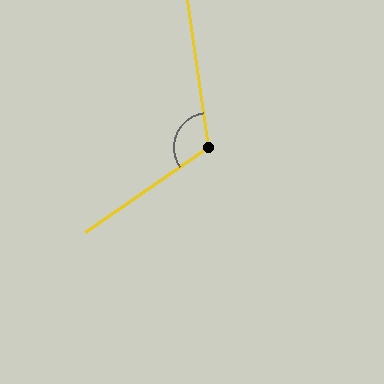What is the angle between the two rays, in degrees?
Approximately 117 degrees.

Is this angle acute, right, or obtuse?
It is obtuse.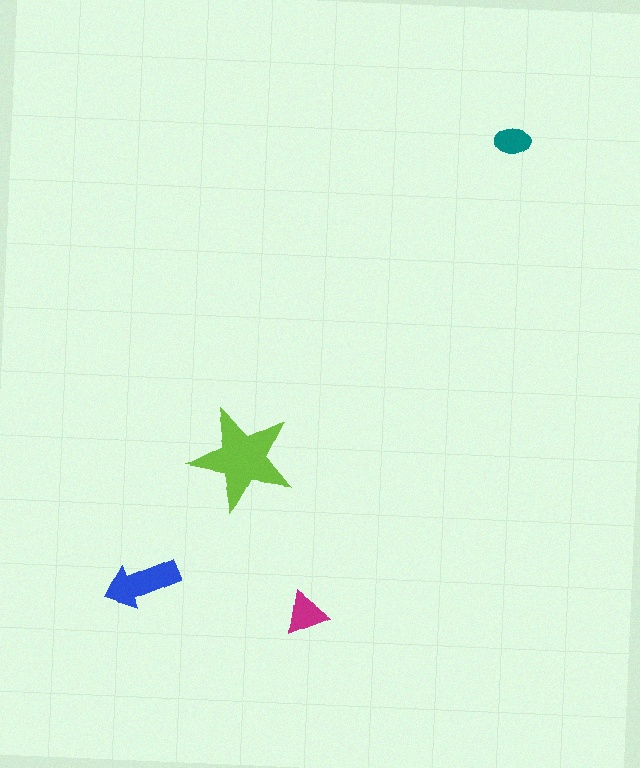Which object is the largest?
The lime star.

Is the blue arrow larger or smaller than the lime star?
Smaller.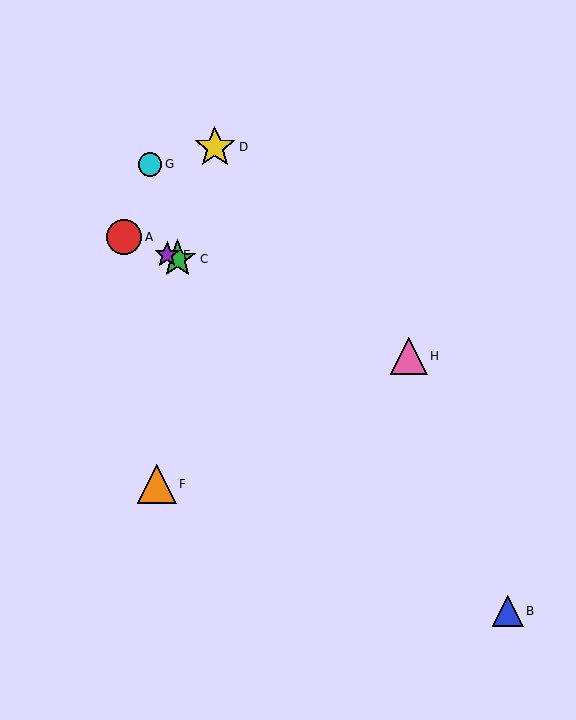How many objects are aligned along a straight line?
4 objects (A, C, E, H) are aligned along a straight line.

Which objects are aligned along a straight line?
Objects A, C, E, H are aligned along a straight line.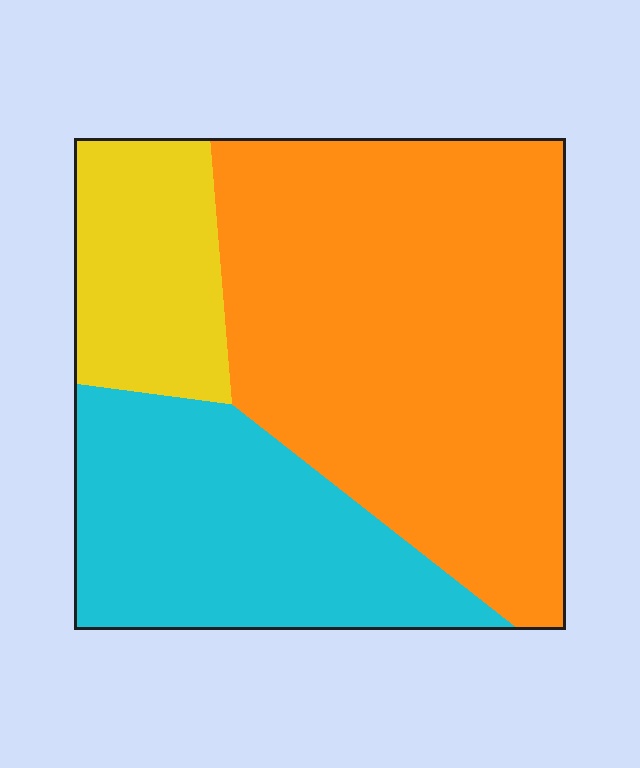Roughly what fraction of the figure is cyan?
Cyan takes up about one quarter (1/4) of the figure.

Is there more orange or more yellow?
Orange.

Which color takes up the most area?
Orange, at roughly 55%.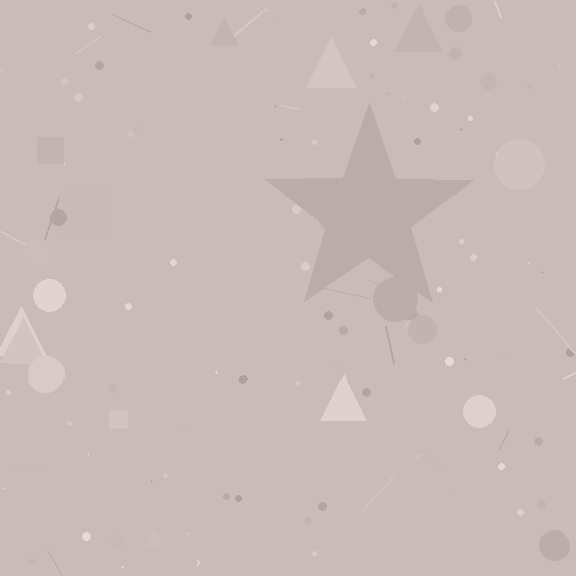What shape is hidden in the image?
A star is hidden in the image.